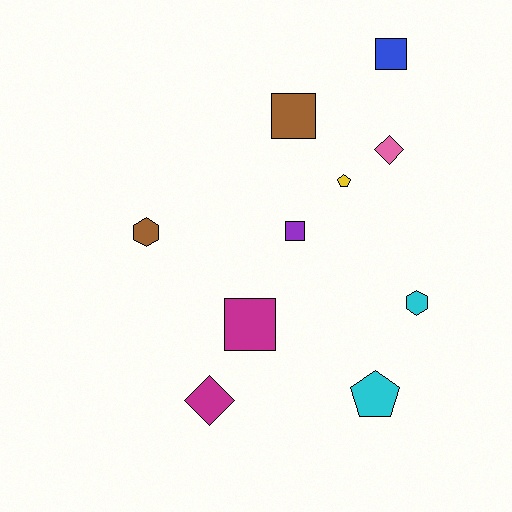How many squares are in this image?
There are 4 squares.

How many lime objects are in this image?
There are no lime objects.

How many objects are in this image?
There are 10 objects.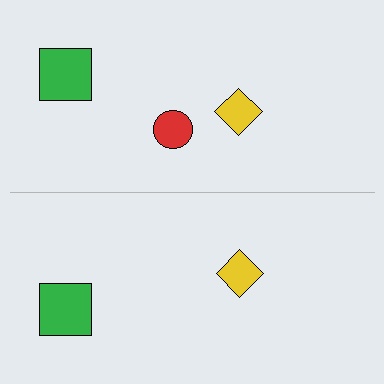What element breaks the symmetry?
A red circle is missing from the bottom side.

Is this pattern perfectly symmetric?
No, the pattern is not perfectly symmetric. A red circle is missing from the bottom side.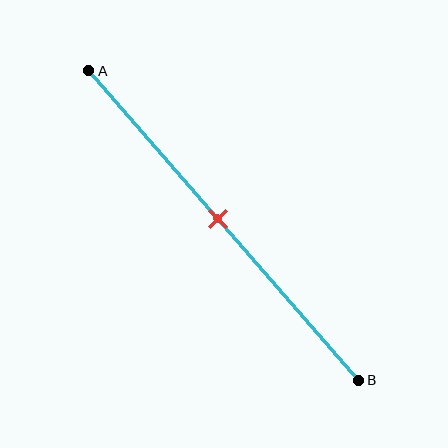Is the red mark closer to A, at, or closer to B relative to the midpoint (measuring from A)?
The red mark is approximately at the midpoint of segment AB.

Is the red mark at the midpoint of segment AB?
Yes, the mark is approximately at the midpoint.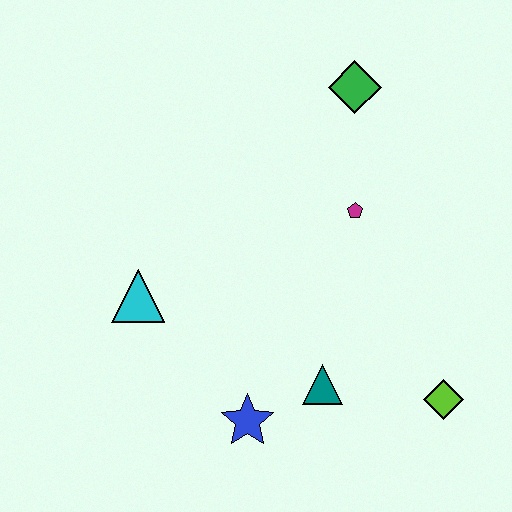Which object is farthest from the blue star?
The green diamond is farthest from the blue star.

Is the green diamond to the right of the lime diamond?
No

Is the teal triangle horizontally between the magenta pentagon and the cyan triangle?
Yes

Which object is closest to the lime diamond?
The teal triangle is closest to the lime diamond.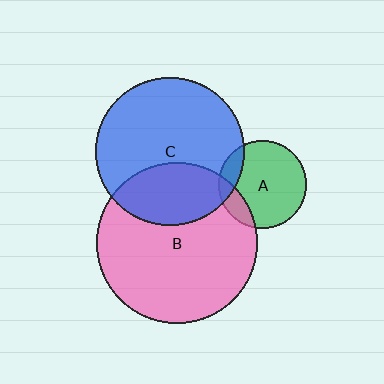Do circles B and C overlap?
Yes.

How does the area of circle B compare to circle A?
Approximately 3.4 times.